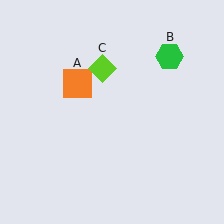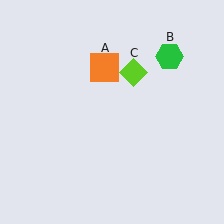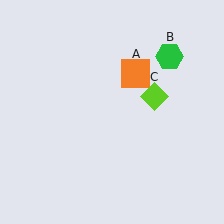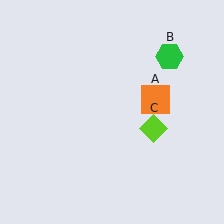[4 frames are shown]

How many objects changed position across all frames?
2 objects changed position: orange square (object A), lime diamond (object C).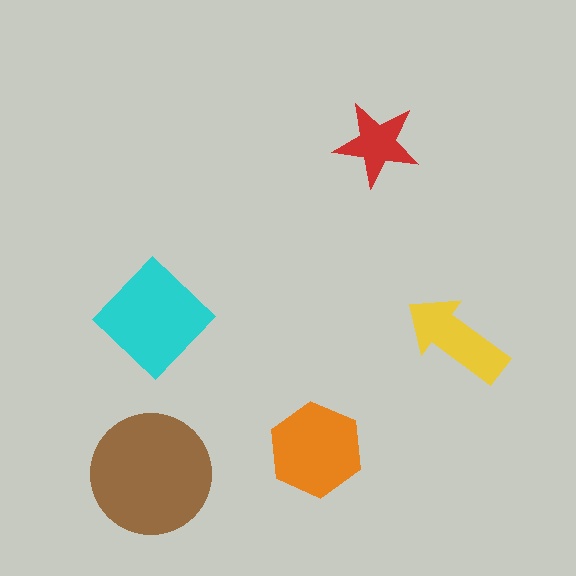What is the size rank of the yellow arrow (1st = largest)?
4th.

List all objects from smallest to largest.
The red star, the yellow arrow, the orange hexagon, the cyan diamond, the brown circle.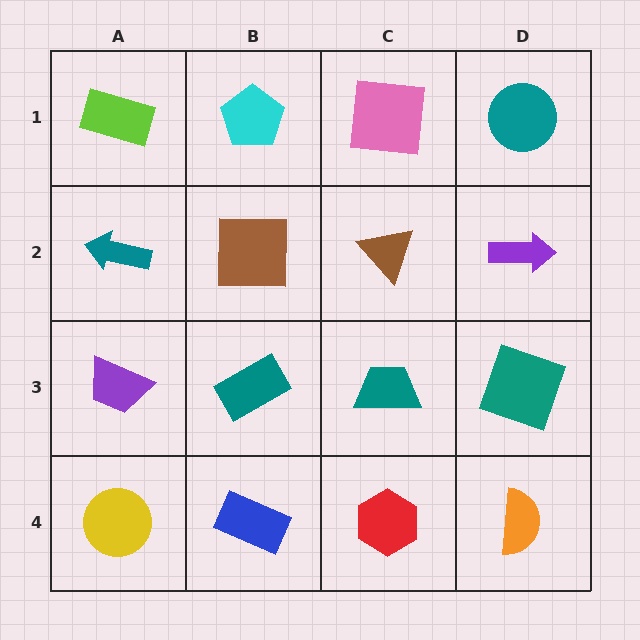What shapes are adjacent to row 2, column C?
A pink square (row 1, column C), a teal trapezoid (row 3, column C), a brown square (row 2, column B), a purple arrow (row 2, column D).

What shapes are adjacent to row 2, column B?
A cyan pentagon (row 1, column B), a teal rectangle (row 3, column B), a teal arrow (row 2, column A), a brown triangle (row 2, column C).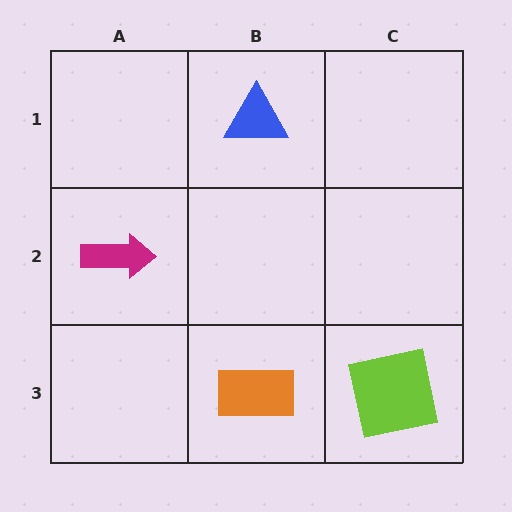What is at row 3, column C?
A lime square.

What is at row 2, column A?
A magenta arrow.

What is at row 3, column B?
An orange rectangle.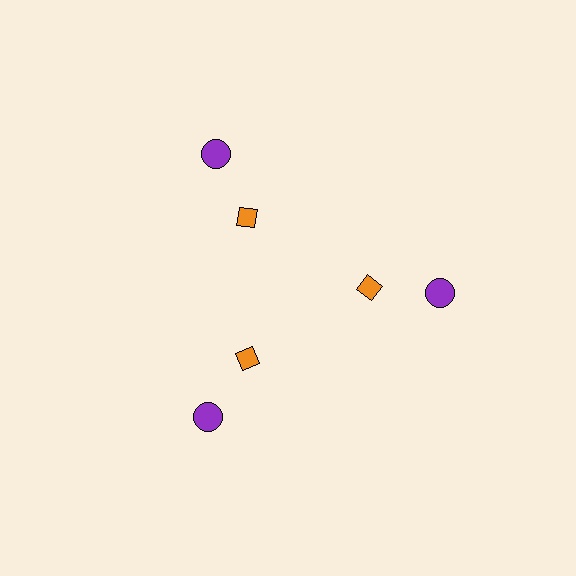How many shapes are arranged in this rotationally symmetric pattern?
There are 6 shapes, arranged in 3 groups of 2.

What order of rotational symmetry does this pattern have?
This pattern has 3-fold rotational symmetry.